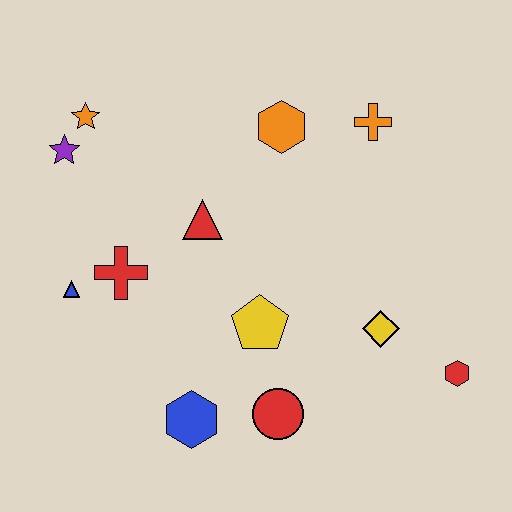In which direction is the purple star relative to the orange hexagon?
The purple star is to the left of the orange hexagon.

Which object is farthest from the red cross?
The red hexagon is farthest from the red cross.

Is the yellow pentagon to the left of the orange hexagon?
Yes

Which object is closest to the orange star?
The purple star is closest to the orange star.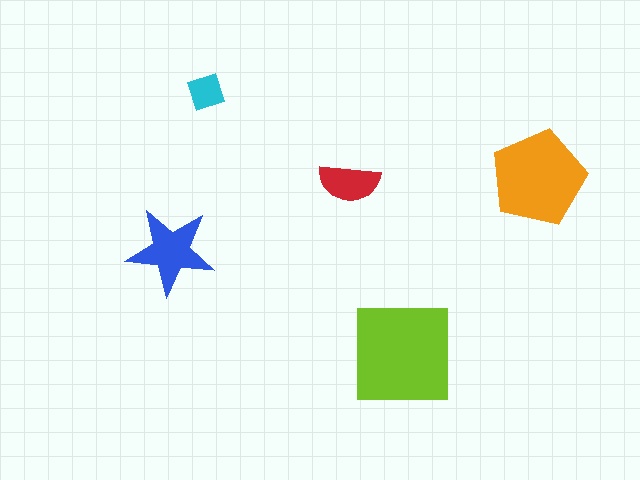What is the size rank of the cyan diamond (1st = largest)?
5th.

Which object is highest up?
The cyan diamond is topmost.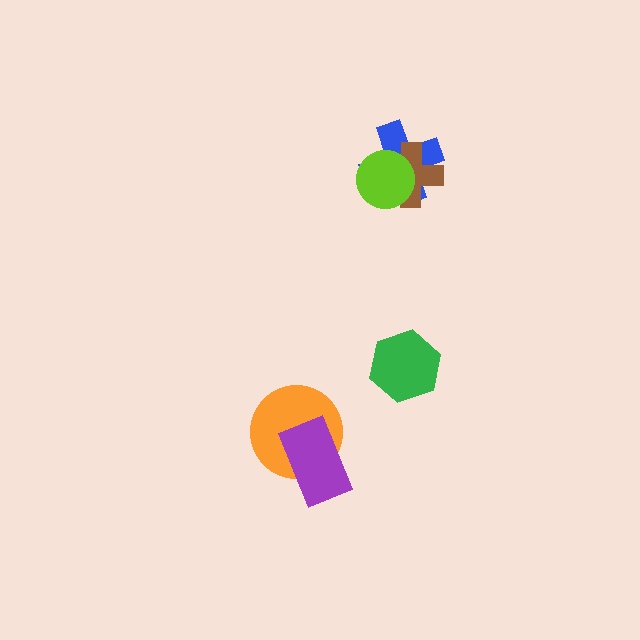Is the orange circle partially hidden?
Yes, it is partially covered by another shape.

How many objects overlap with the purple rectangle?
1 object overlaps with the purple rectangle.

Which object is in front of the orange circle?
The purple rectangle is in front of the orange circle.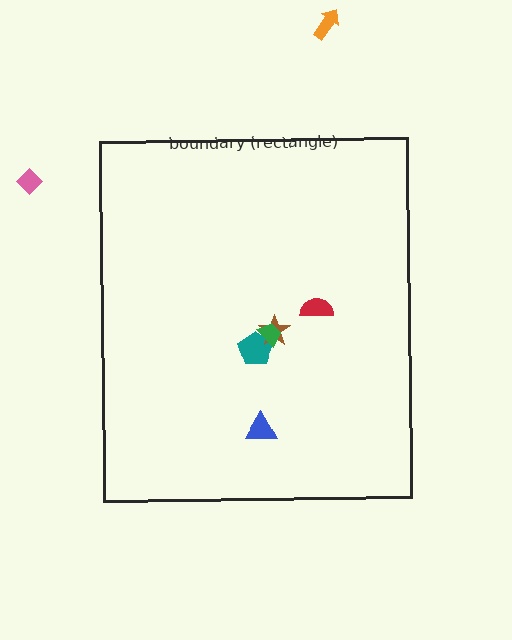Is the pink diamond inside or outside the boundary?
Outside.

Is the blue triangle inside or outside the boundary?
Inside.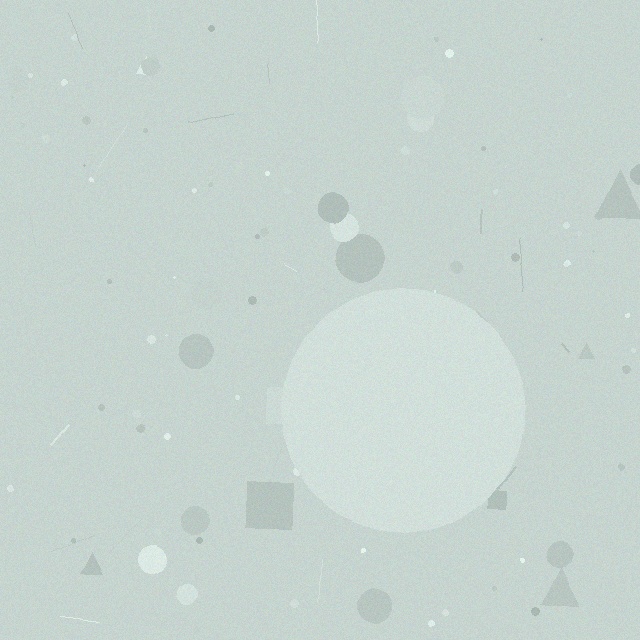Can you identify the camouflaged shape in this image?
The camouflaged shape is a circle.